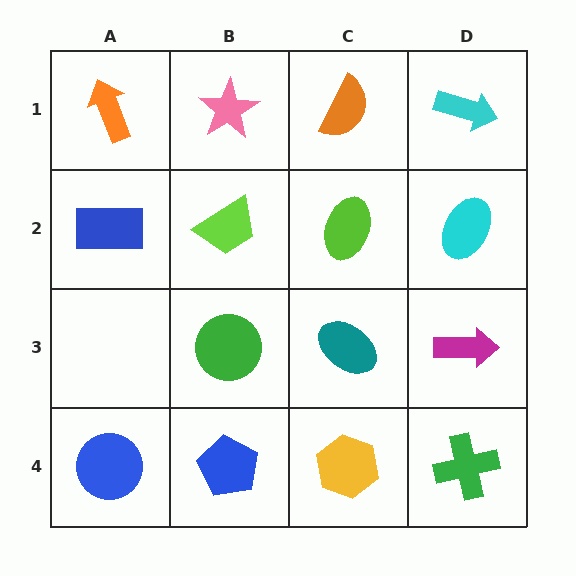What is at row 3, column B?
A green circle.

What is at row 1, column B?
A pink star.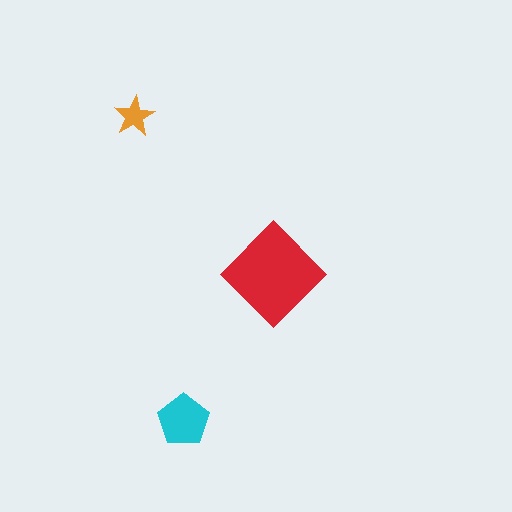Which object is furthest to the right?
The red diamond is rightmost.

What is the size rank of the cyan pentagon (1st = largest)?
2nd.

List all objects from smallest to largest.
The orange star, the cyan pentagon, the red diamond.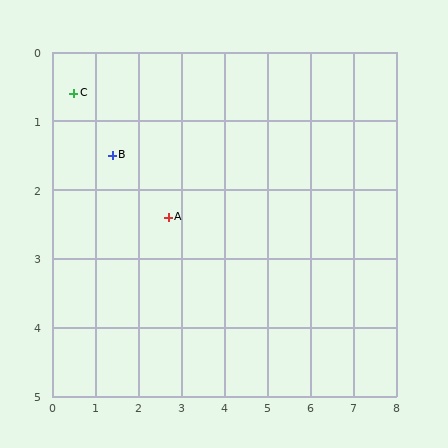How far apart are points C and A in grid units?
Points C and A are about 2.8 grid units apart.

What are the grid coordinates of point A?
Point A is at approximately (2.7, 2.4).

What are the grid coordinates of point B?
Point B is at approximately (1.4, 1.5).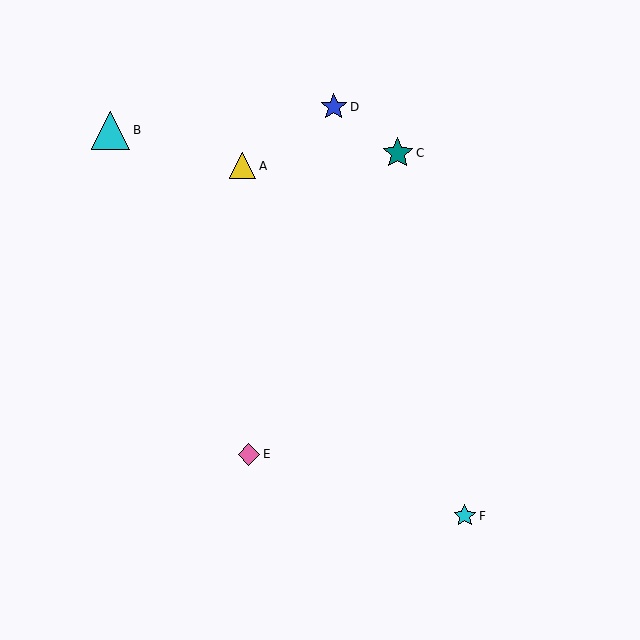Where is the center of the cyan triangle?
The center of the cyan triangle is at (111, 130).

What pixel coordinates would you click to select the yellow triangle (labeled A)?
Click at (242, 166) to select the yellow triangle A.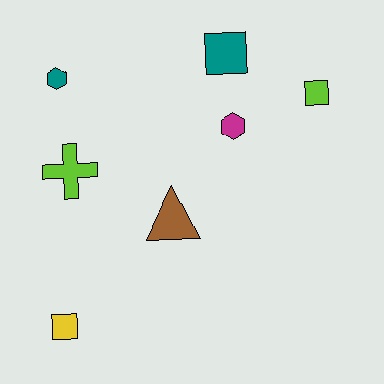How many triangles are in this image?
There is 1 triangle.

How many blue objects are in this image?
There are no blue objects.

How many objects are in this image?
There are 7 objects.